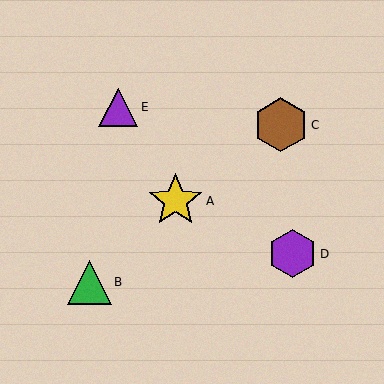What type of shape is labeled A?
Shape A is a yellow star.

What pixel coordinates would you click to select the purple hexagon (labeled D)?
Click at (293, 254) to select the purple hexagon D.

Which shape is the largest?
The yellow star (labeled A) is the largest.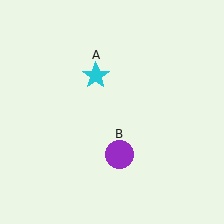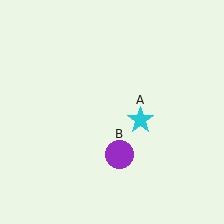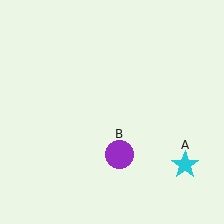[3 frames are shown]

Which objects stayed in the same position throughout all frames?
Purple circle (object B) remained stationary.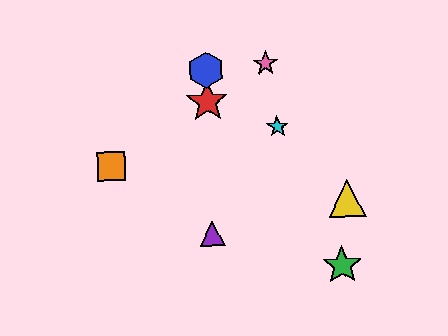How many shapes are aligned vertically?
3 shapes (the red star, the blue hexagon, the purple triangle) are aligned vertically.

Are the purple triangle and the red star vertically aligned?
Yes, both are at x≈212.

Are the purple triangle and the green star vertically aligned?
No, the purple triangle is at x≈212 and the green star is at x≈342.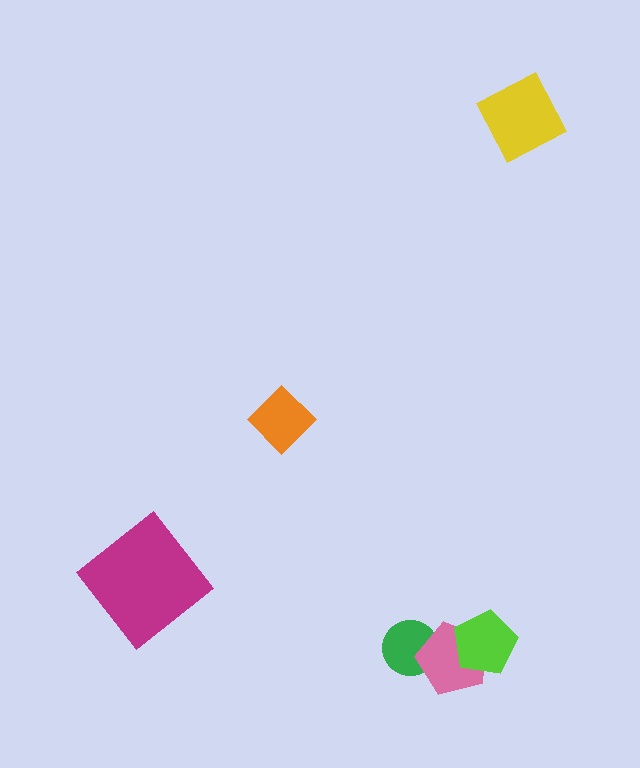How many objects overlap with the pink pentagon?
2 objects overlap with the pink pentagon.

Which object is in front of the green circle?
The pink pentagon is in front of the green circle.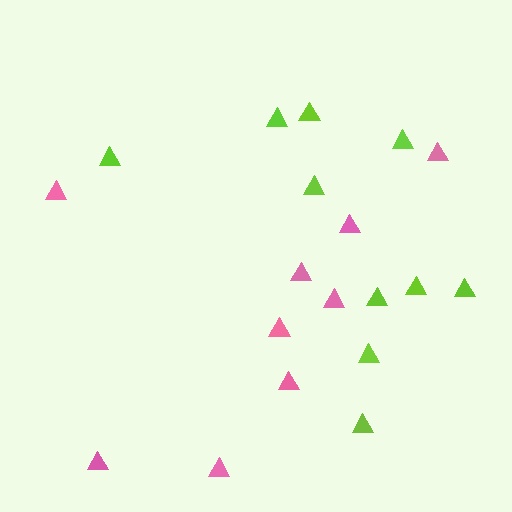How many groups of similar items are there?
There are 2 groups: one group of lime triangles (10) and one group of pink triangles (9).